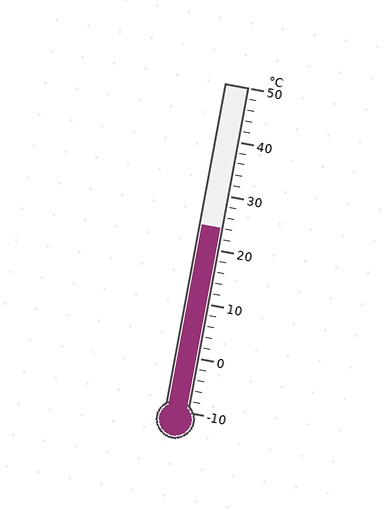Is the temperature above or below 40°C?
The temperature is below 40°C.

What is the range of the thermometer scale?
The thermometer scale ranges from -10°C to 50°C.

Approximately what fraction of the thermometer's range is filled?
The thermometer is filled to approximately 55% of its range.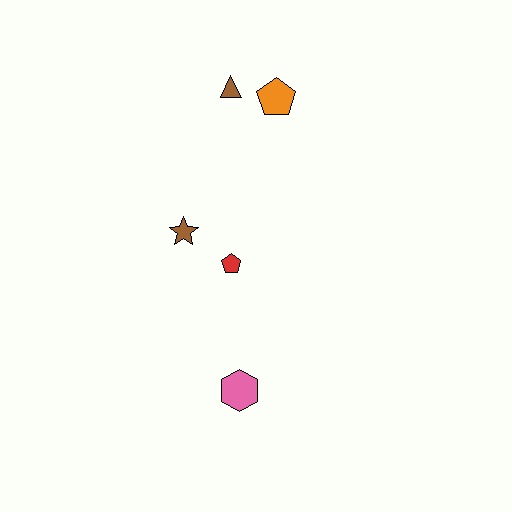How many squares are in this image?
There are no squares.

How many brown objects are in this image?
There are 2 brown objects.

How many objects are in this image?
There are 5 objects.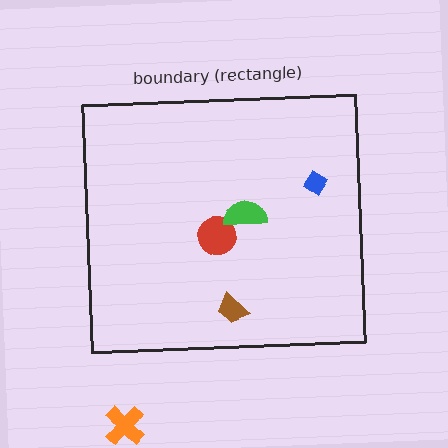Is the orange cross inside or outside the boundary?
Outside.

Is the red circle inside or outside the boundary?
Inside.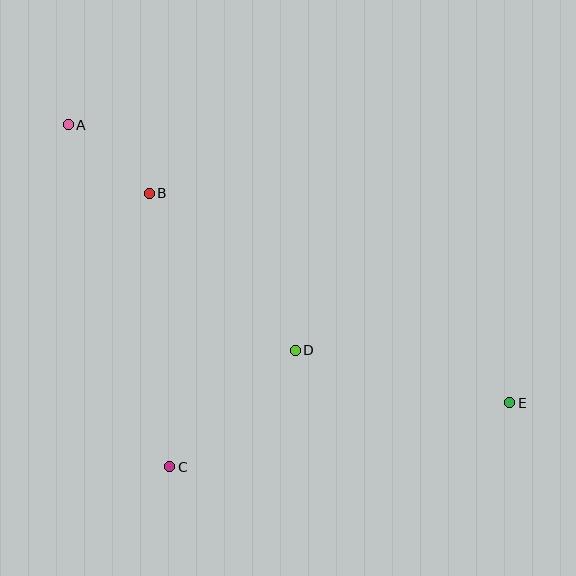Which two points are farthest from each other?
Points A and E are farthest from each other.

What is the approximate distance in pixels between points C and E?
The distance between C and E is approximately 346 pixels.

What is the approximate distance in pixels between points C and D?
The distance between C and D is approximately 171 pixels.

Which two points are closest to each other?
Points A and B are closest to each other.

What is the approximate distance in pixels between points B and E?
The distance between B and E is approximately 417 pixels.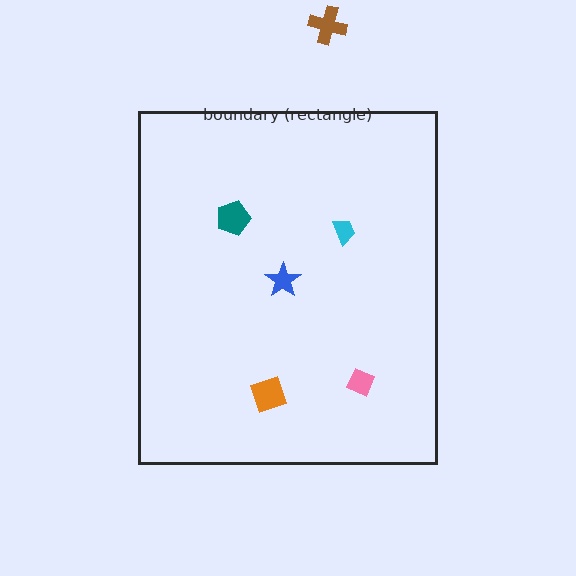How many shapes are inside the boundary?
5 inside, 1 outside.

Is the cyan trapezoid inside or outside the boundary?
Inside.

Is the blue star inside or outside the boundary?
Inside.